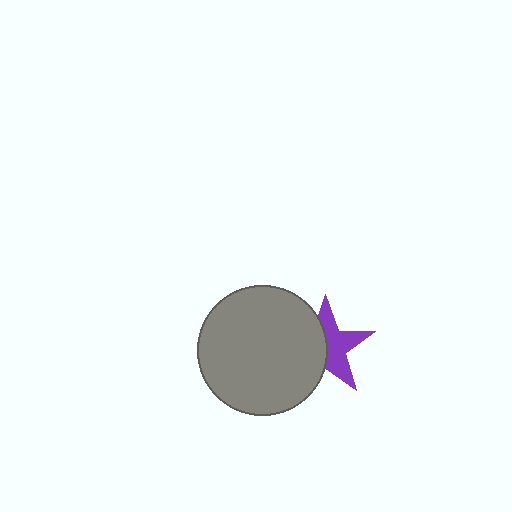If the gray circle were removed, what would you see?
You would see the complete purple star.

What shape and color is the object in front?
The object in front is a gray circle.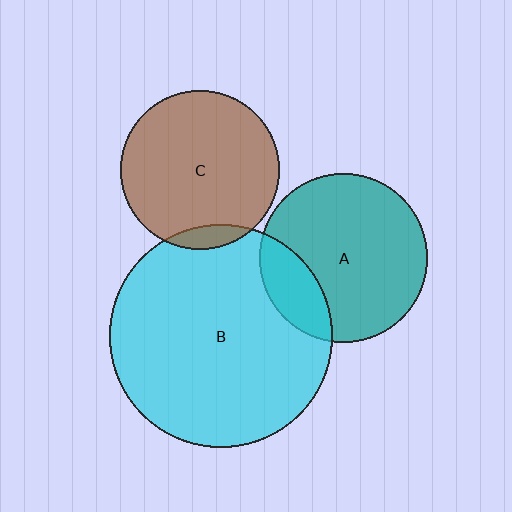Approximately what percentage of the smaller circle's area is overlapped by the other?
Approximately 20%.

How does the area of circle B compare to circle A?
Approximately 1.7 times.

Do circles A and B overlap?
Yes.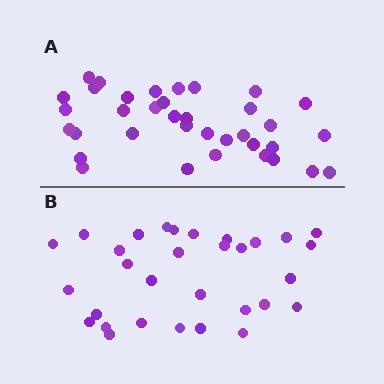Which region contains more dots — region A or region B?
Region A (the top region) has more dots.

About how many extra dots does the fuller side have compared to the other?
Region A has about 5 more dots than region B.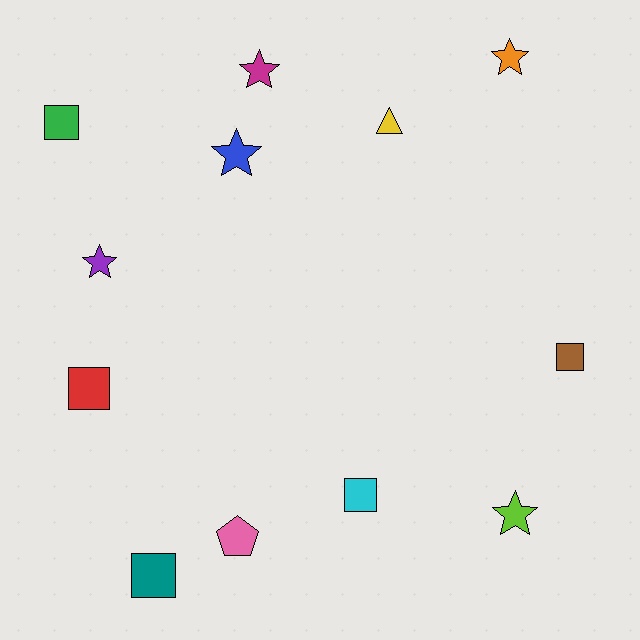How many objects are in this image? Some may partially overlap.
There are 12 objects.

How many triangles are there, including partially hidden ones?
There is 1 triangle.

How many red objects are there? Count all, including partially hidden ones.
There is 1 red object.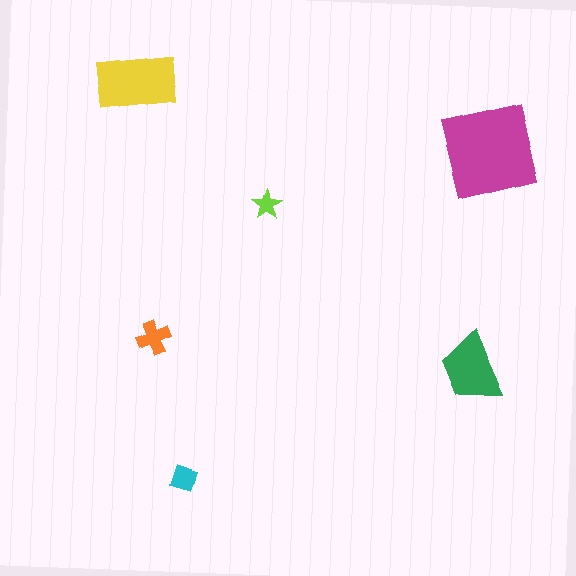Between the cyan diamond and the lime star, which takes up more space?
The cyan diamond.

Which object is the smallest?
The lime star.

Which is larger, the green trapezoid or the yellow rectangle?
The yellow rectangle.